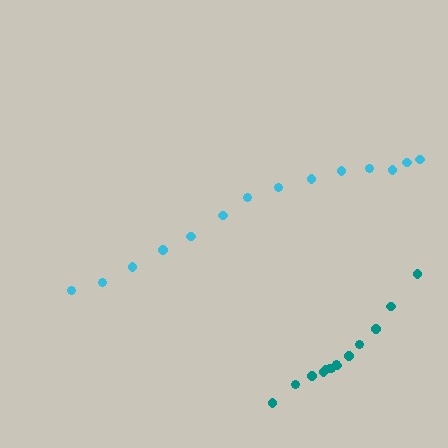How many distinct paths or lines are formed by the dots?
There are 2 distinct paths.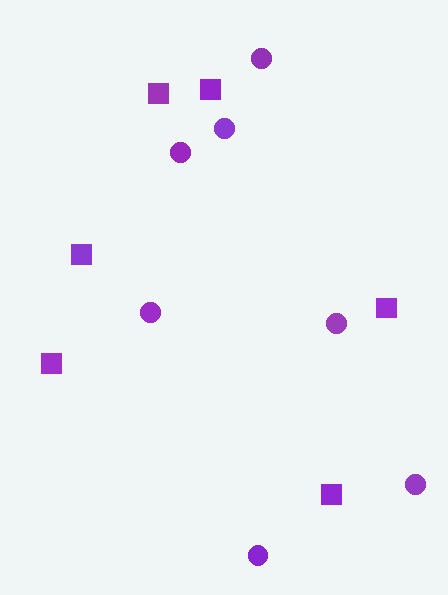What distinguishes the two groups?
There are 2 groups: one group of circles (7) and one group of squares (6).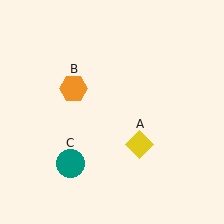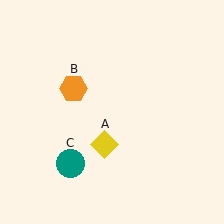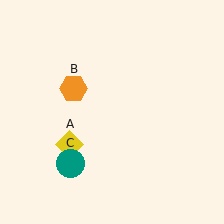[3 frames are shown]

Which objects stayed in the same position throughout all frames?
Orange hexagon (object B) and teal circle (object C) remained stationary.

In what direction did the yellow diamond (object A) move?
The yellow diamond (object A) moved left.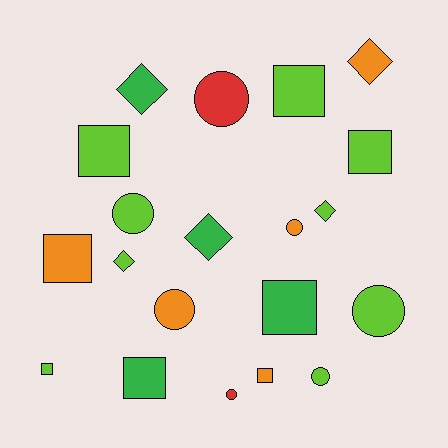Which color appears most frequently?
Lime, with 9 objects.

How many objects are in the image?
There are 20 objects.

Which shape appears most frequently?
Square, with 8 objects.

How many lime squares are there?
There are 4 lime squares.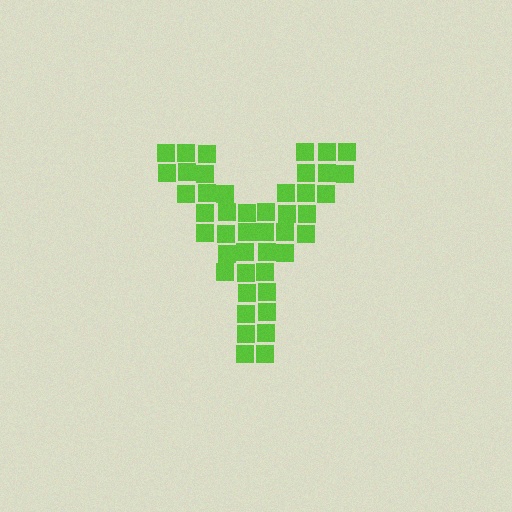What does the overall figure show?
The overall figure shows the letter Y.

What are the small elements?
The small elements are squares.